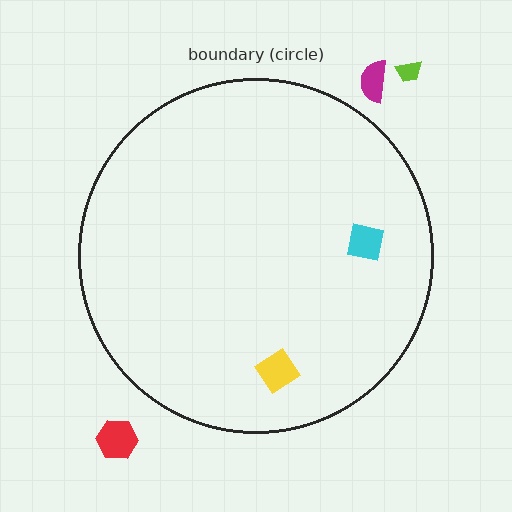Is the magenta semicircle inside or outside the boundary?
Outside.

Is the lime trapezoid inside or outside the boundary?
Outside.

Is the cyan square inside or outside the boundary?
Inside.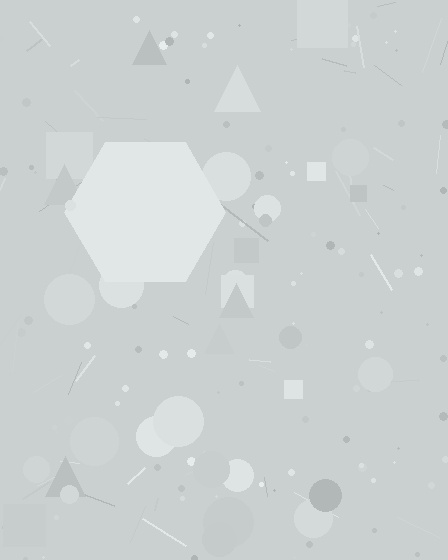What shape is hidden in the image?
A hexagon is hidden in the image.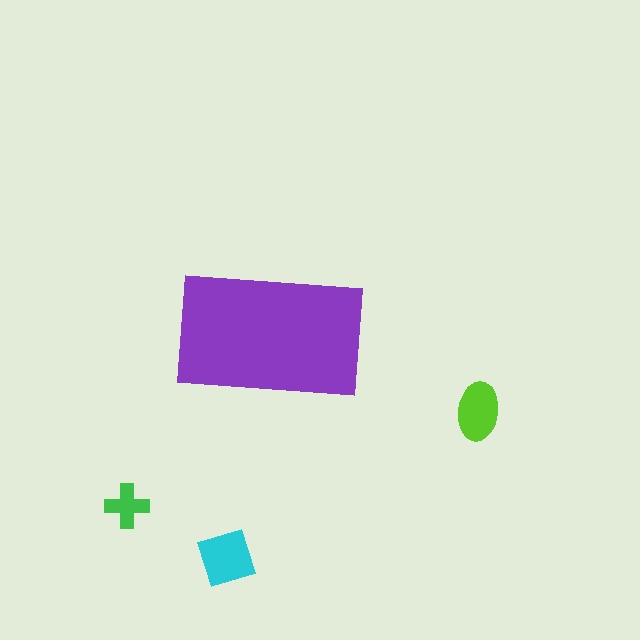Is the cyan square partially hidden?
No, the cyan square is fully visible.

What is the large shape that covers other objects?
A purple rectangle.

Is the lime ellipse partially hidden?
No, the lime ellipse is fully visible.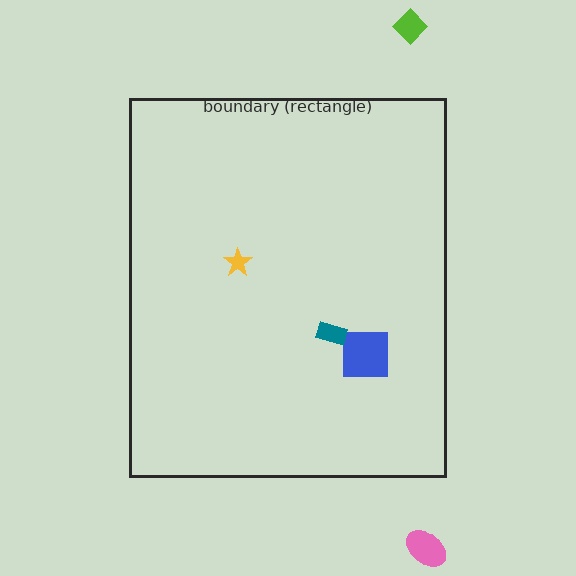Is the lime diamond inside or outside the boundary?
Outside.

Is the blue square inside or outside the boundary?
Inside.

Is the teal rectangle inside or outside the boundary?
Inside.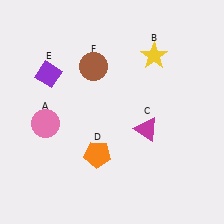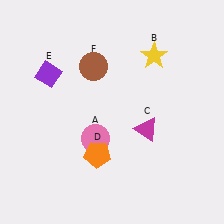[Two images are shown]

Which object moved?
The pink circle (A) moved right.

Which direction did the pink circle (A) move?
The pink circle (A) moved right.